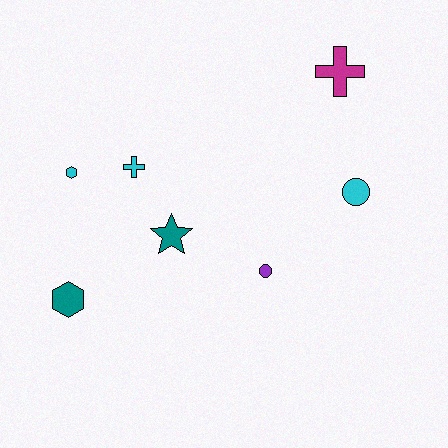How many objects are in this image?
There are 7 objects.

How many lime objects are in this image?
There are no lime objects.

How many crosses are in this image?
There are 2 crosses.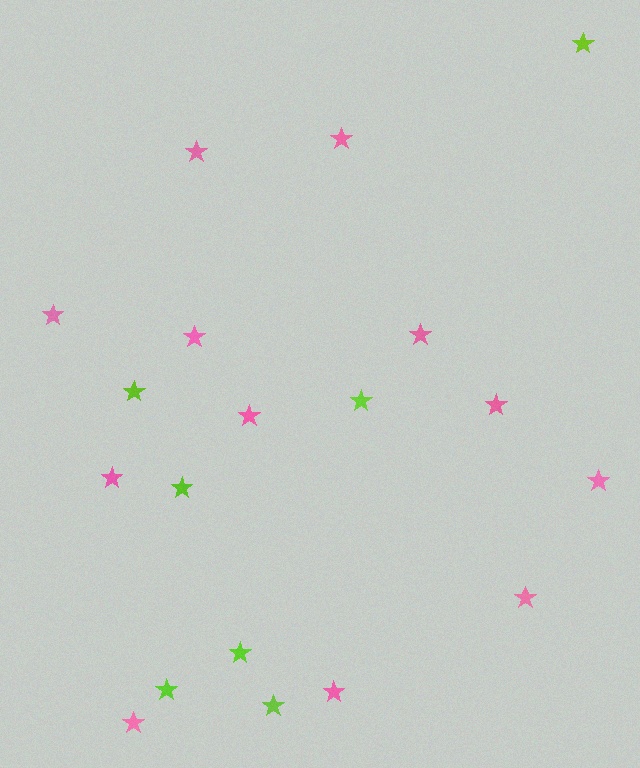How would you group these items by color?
There are 2 groups: one group of pink stars (12) and one group of lime stars (7).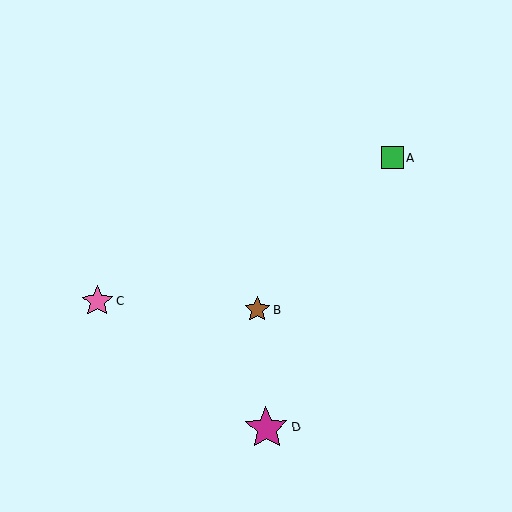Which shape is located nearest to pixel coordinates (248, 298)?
The brown star (labeled B) at (257, 310) is nearest to that location.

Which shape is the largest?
The magenta star (labeled D) is the largest.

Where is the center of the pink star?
The center of the pink star is at (97, 301).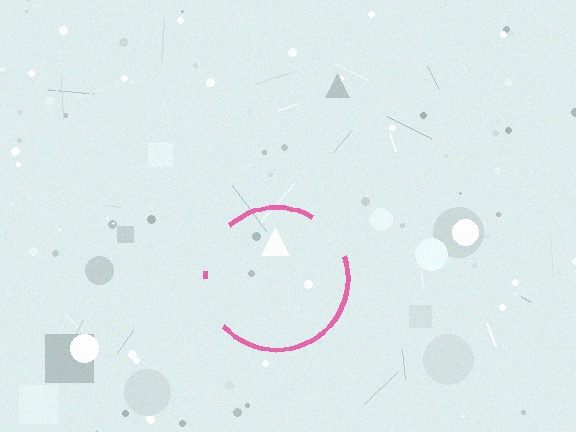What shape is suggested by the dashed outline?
The dashed outline suggests a circle.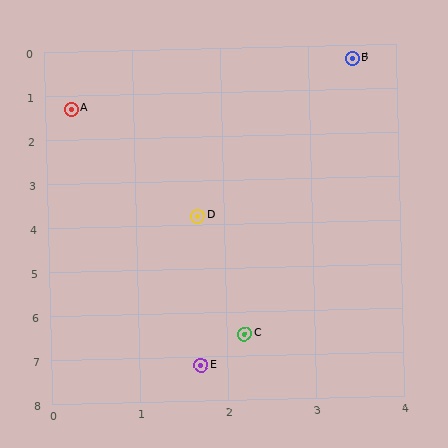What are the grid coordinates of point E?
Point E is at approximately (1.7, 7.2).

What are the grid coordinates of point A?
Point A is at approximately (0.3, 1.3).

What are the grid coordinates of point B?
Point B is at approximately (3.5, 0.3).